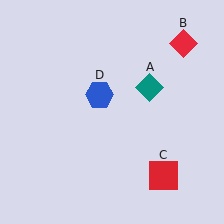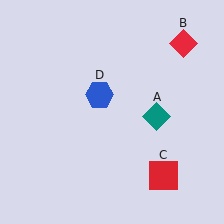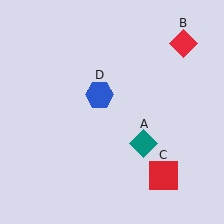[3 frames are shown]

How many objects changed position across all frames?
1 object changed position: teal diamond (object A).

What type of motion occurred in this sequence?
The teal diamond (object A) rotated clockwise around the center of the scene.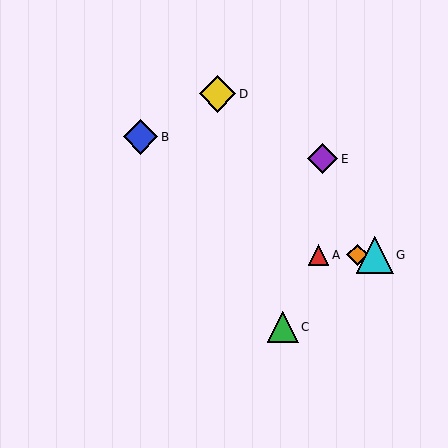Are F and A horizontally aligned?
Yes, both are at y≈255.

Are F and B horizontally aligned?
No, F is at y≈255 and B is at y≈137.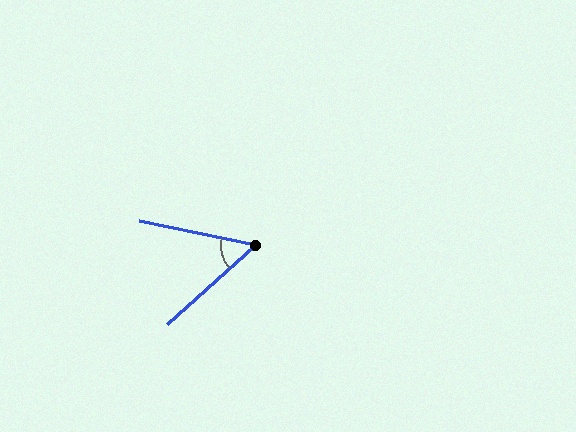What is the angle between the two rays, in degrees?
Approximately 54 degrees.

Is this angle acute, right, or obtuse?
It is acute.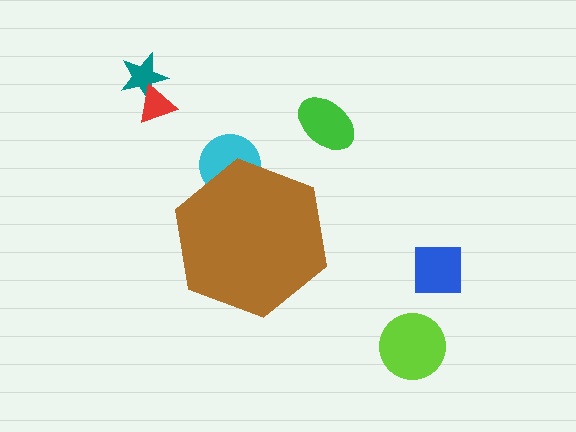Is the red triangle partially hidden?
No, the red triangle is fully visible.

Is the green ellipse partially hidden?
No, the green ellipse is fully visible.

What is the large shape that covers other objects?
A brown hexagon.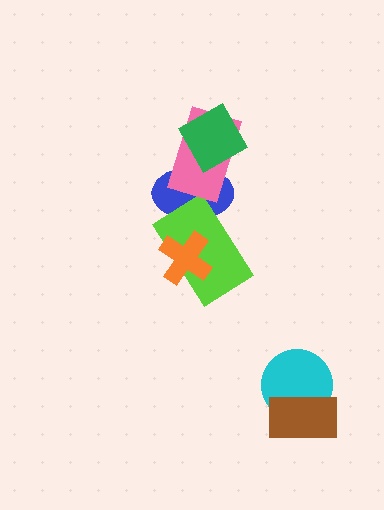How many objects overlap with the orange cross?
1 object overlaps with the orange cross.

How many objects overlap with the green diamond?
2 objects overlap with the green diamond.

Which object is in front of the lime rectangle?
The orange cross is in front of the lime rectangle.